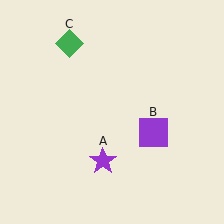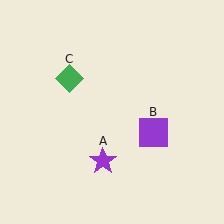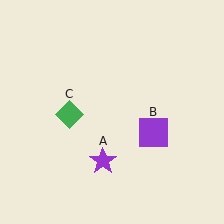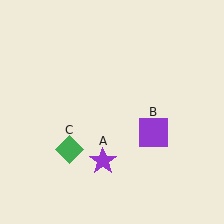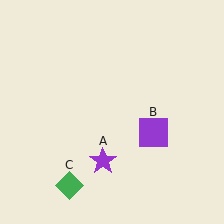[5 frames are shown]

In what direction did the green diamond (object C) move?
The green diamond (object C) moved down.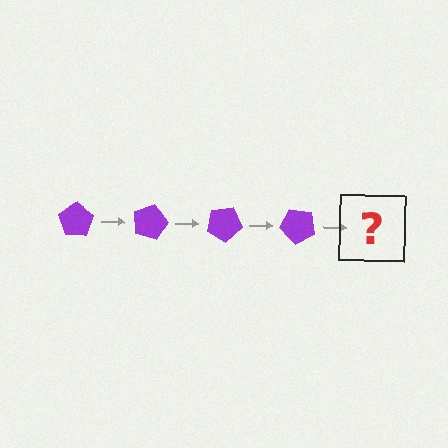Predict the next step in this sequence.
The next step is a purple pentagon rotated 60 degrees.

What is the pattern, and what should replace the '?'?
The pattern is that the pentagon rotates 15 degrees each step. The '?' should be a purple pentagon rotated 60 degrees.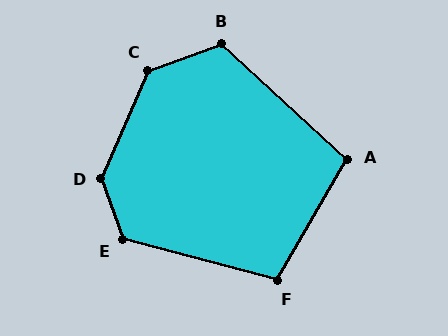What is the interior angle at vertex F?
Approximately 106 degrees (obtuse).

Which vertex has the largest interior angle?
D, at approximately 136 degrees.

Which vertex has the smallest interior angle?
A, at approximately 102 degrees.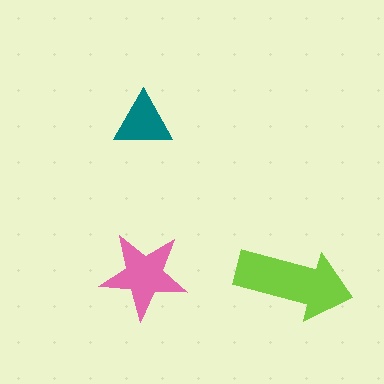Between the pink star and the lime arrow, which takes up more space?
The lime arrow.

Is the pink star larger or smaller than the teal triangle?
Larger.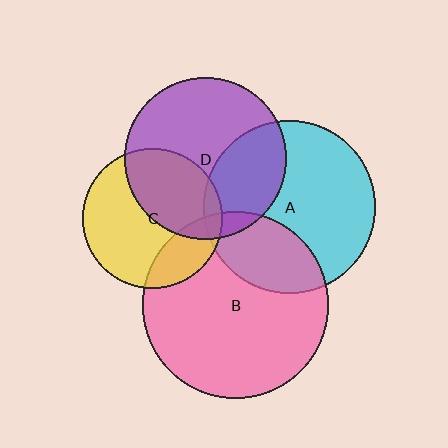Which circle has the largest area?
Circle B (pink).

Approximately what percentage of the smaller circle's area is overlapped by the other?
Approximately 20%.